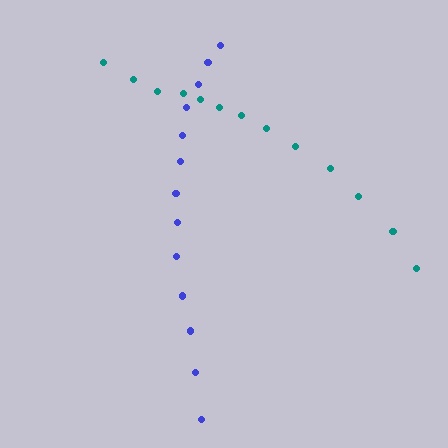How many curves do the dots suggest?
There are 2 distinct paths.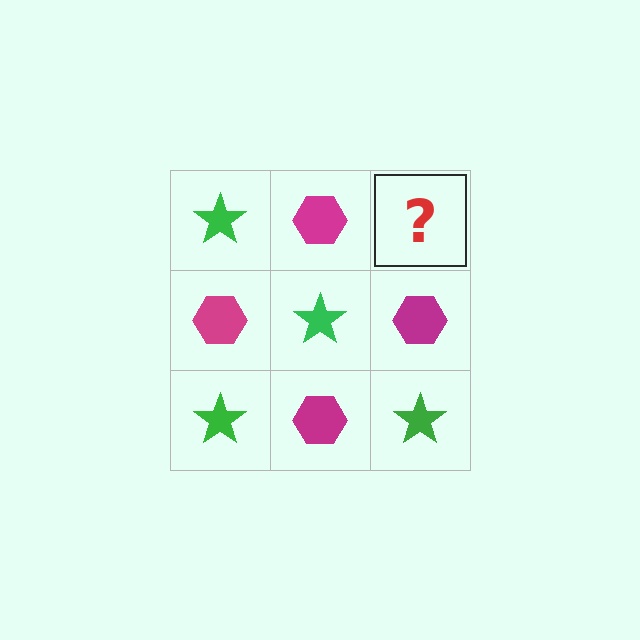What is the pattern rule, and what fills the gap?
The rule is that it alternates green star and magenta hexagon in a checkerboard pattern. The gap should be filled with a green star.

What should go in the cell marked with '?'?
The missing cell should contain a green star.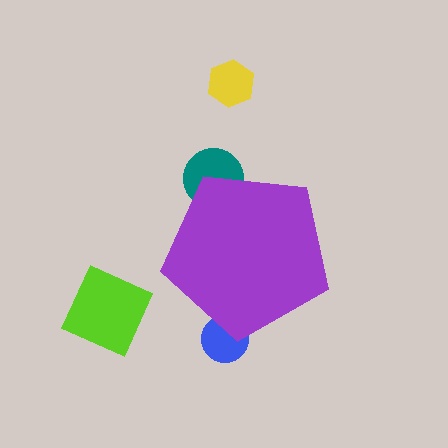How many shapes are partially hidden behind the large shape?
2 shapes are partially hidden.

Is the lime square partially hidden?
No, the lime square is fully visible.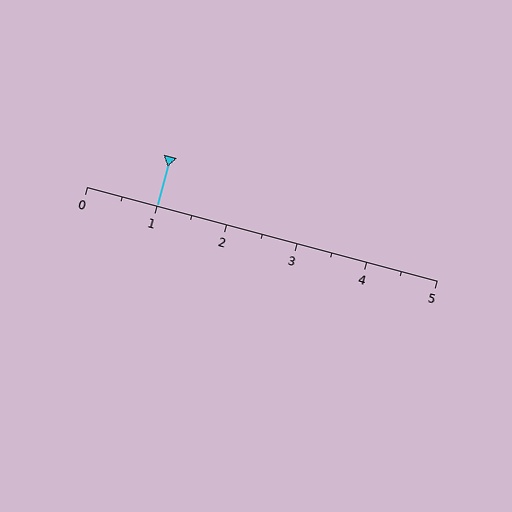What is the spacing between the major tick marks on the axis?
The major ticks are spaced 1 apart.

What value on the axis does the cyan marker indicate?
The marker indicates approximately 1.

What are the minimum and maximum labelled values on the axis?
The axis runs from 0 to 5.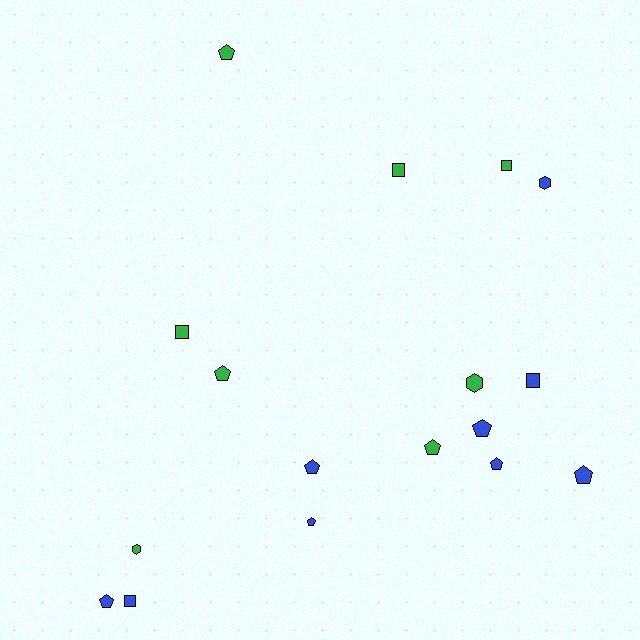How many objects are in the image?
There are 17 objects.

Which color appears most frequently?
Blue, with 9 objects.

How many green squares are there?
There are 3 green squares.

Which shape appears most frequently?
Pentagon, with 9 objects.